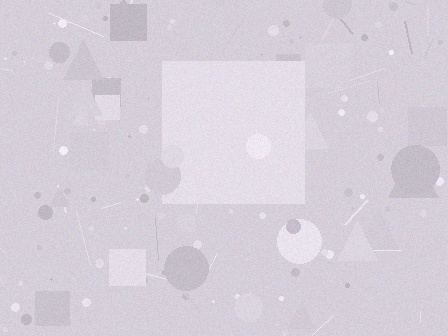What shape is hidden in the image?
A square is hidden in the image.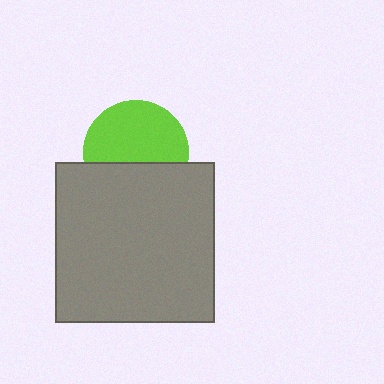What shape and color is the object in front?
The object in front is a gray square.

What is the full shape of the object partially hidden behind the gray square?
The partially hidden object is a lime circle.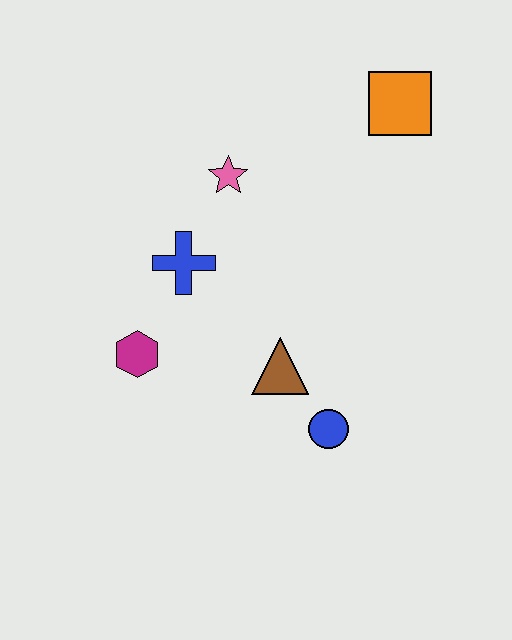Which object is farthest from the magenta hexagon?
The orange square is farthest from the magenta hexagon.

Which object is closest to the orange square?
The pink star is closest to the orange square.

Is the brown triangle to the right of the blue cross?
Yes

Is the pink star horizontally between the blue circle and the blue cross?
Yes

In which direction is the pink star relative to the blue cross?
The pink star is above the blue cross.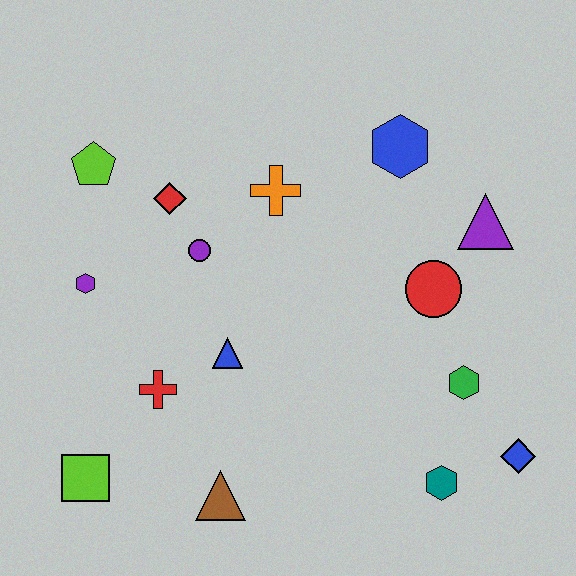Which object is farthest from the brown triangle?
The blue hexagon is farthest from the brown triangle.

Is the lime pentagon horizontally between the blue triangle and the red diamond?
No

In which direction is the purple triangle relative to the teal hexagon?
The purple triangle is above the teal hexagon.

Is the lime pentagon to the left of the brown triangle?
Yes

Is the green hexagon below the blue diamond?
No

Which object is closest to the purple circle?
The red diamond is closest to the purple circle.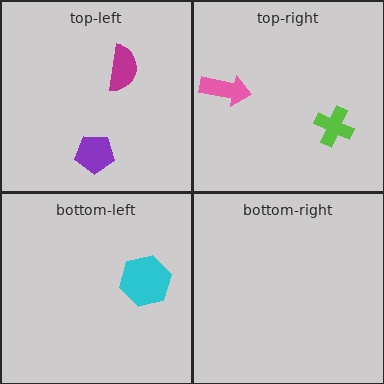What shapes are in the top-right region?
The lime cross, the pink arrow.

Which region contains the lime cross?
The top-right region.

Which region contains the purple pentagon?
The top-left region.